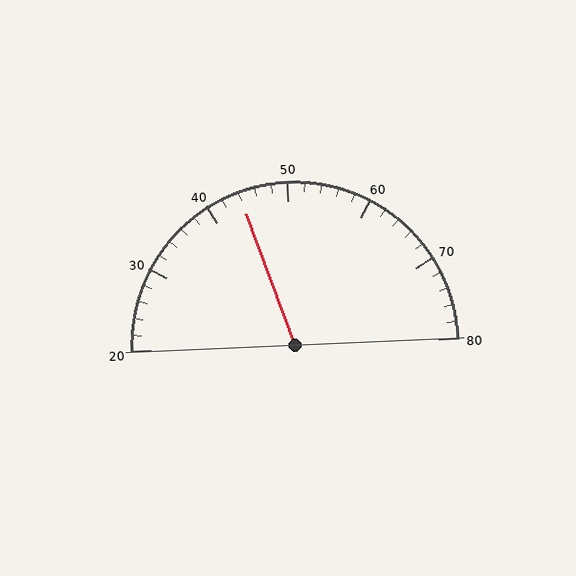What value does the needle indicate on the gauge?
The needle indicates approximately 44.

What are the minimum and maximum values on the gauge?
The gauge ranges from 20 to 80.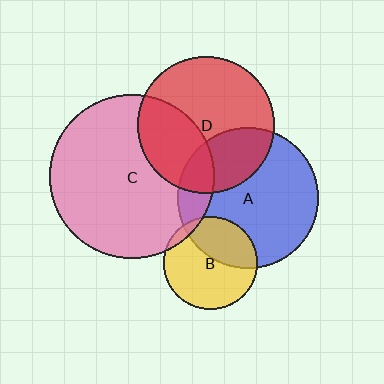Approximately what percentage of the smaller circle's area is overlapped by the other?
Approximately 30%.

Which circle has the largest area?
Circle C (pink).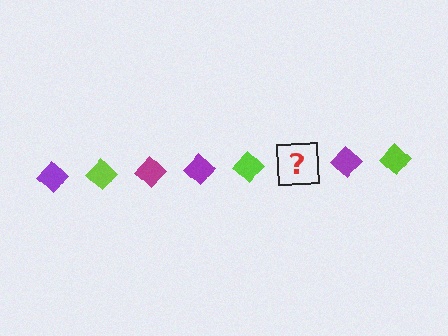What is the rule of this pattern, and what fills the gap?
The rule is that the pattern cycles through purple, lime, magenta diamonds. The gap should be filled with a magenta diamond.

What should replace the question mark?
The question mark should be replaced with a magenta diamond.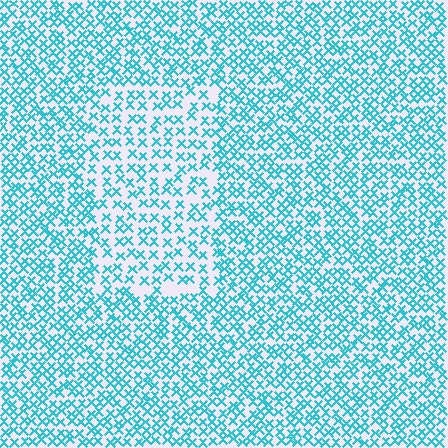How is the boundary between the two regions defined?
The boundary is defined by a change in element density (approximately 1.7x ratio). All elements are the same color, size, and shape.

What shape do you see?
I see a rectangle.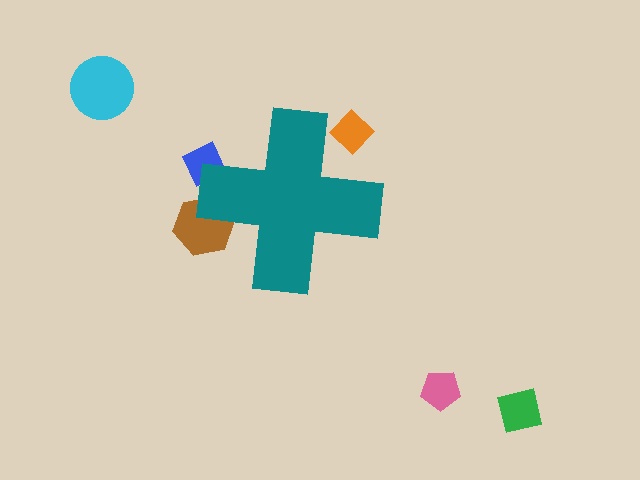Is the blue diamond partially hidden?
Yes, the blue diamond is partially hidden behind the teal cross.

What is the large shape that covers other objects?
A teal cross.